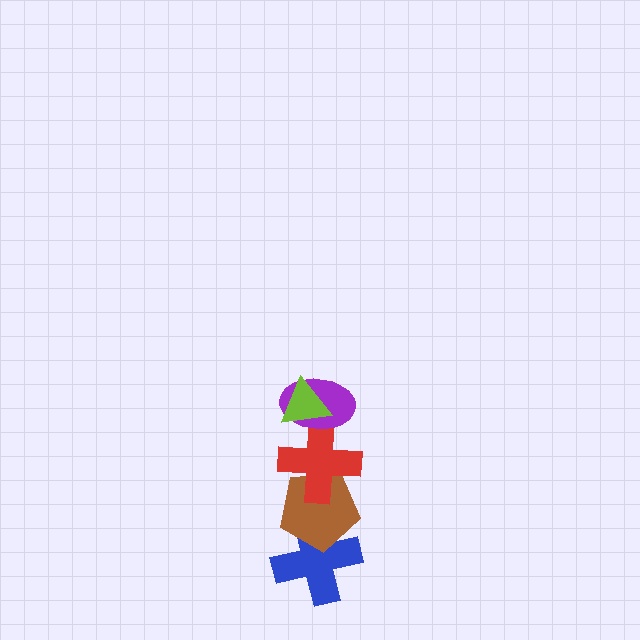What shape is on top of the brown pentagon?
The red cross is on top of the brown pentagon.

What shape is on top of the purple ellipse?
The lime triangle is on top of the purple ellipse.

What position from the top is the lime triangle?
The lime triangle is 1st from the top.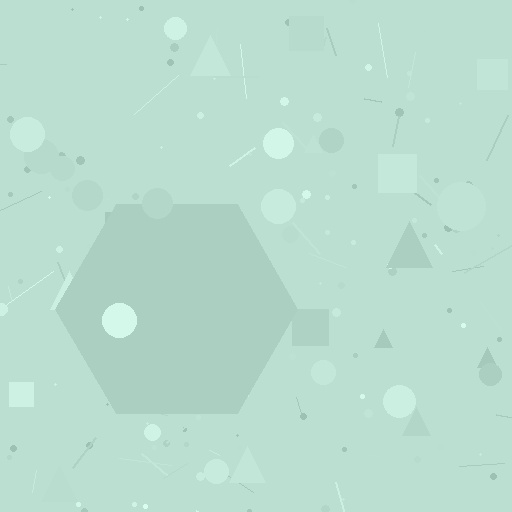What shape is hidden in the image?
A hexagon is hidden in the image.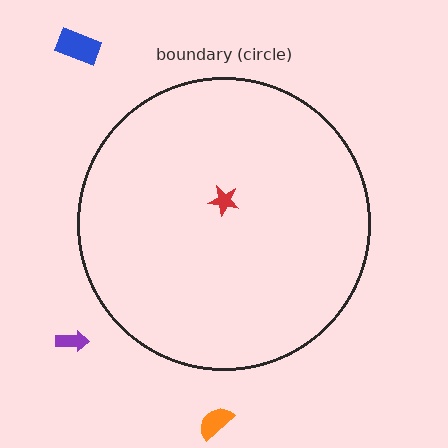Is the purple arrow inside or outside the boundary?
Outside.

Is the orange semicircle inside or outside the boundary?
Outside.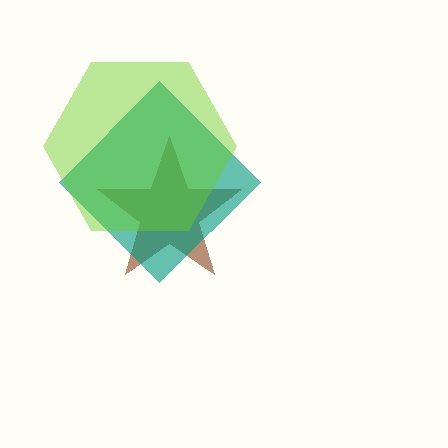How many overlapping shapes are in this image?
There are 3 overlapping shapes in the image.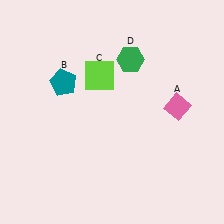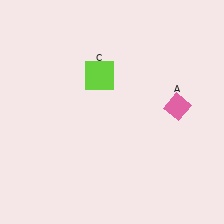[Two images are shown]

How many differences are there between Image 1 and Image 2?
There are 2 differences between the two images.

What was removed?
The green hexagon (D), the teal pentagon (B) were removed in Image 2.